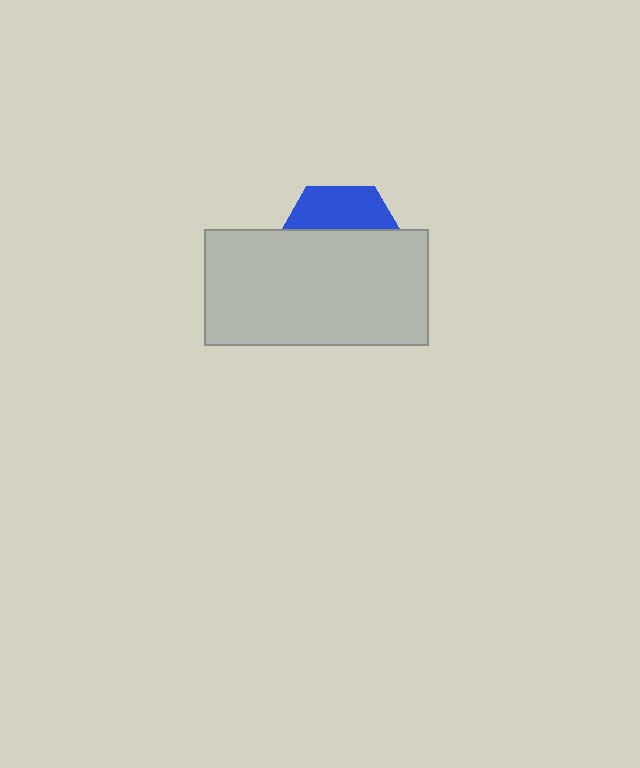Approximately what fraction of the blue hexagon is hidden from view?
Roughly 66% of the blue hexagon is hidden behind the light gray rectangle.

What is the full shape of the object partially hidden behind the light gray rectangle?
The partially hidden object is a blue hexagon.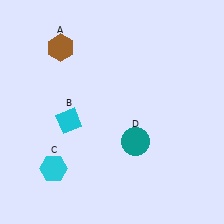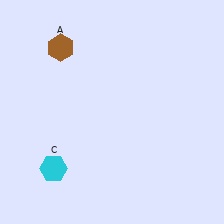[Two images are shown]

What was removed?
The cyan diamond (B), the teal circle (D) were removed in Image 2.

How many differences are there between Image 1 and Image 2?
There are 2 differences between the two images.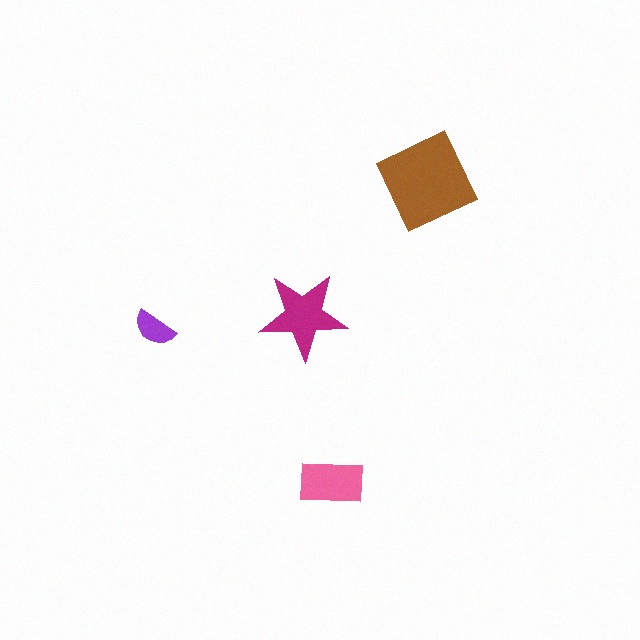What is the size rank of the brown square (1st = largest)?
1st.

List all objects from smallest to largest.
The purple semicircle, the pink rectangle, the magenta star, the brown square.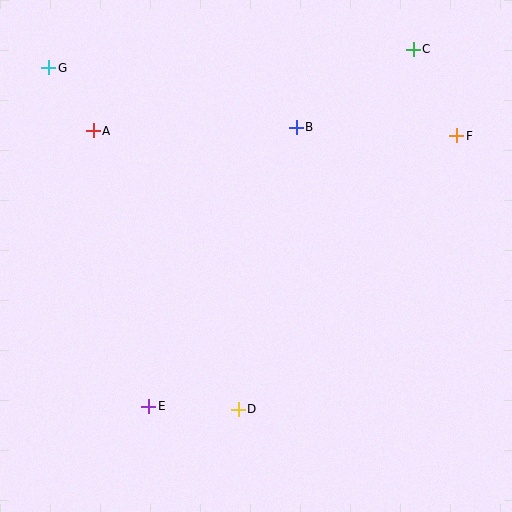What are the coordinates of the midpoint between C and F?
The midpoint between C and F is at (435, 92).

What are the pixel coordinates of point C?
Point C is at (413, 49).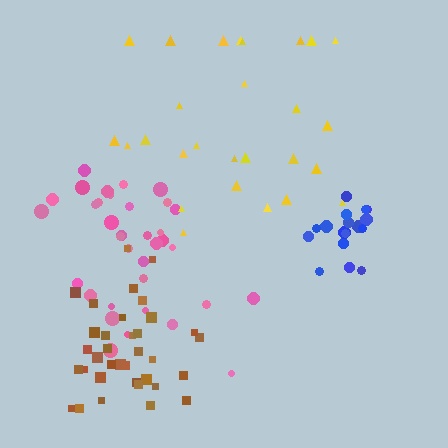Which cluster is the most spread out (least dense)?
Yellow.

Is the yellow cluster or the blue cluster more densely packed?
Blue.